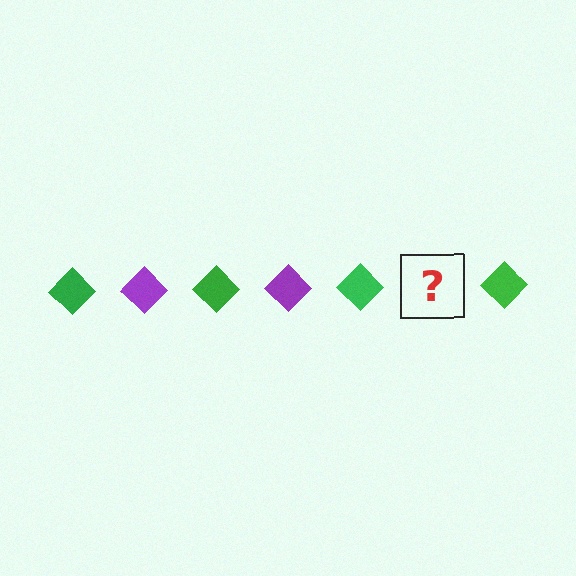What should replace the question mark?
The question mark should be replaced with a purple diamond.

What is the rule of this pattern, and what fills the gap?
The rule is that the pattern cycles through green, purple diamonds. The gap should be filled with a purple diamond.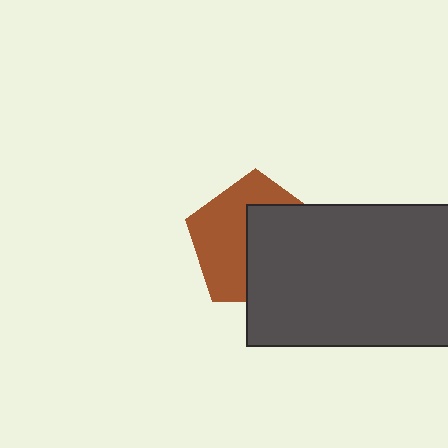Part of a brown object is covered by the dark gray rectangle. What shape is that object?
It is a pentagon.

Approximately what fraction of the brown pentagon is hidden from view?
Roughly 51% of the brown pentagon is hidden behind the dark gray rectangle.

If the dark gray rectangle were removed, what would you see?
You would see the complete brown pentagon.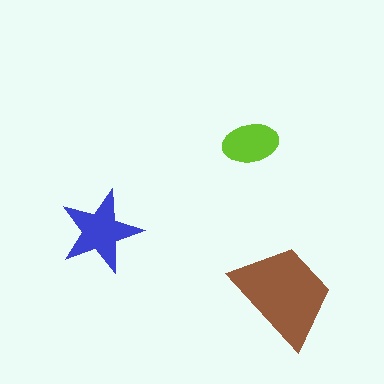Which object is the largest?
The brown trapezoid.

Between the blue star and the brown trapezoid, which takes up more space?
The brown trapezoid.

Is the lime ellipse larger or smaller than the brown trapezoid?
Smaller.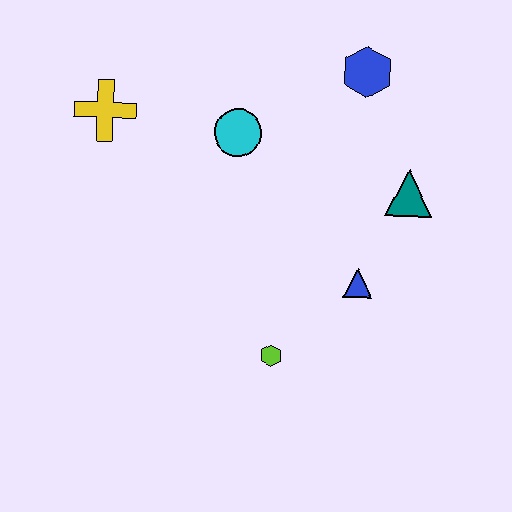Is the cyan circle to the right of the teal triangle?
No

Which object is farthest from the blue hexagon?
The lime hexagon is farthest from the blue hexagon.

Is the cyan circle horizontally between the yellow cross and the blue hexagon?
Yes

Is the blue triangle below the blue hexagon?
Yes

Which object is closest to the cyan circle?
The yellow cross is closest to the cyan circle.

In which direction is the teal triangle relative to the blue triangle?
The teal triangle is above the blue triangle.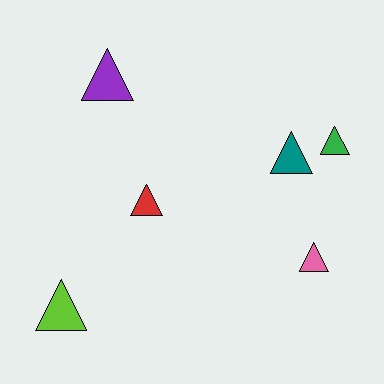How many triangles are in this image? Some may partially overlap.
There are 6 triangles.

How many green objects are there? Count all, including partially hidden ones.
There is 1 green object.